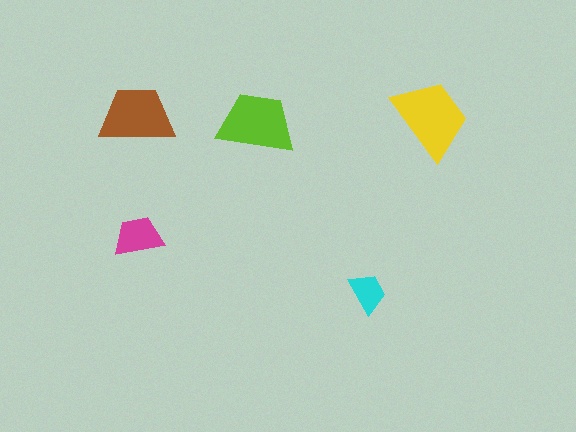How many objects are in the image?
There are 5 objects in the image.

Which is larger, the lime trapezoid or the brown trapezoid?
The lime one.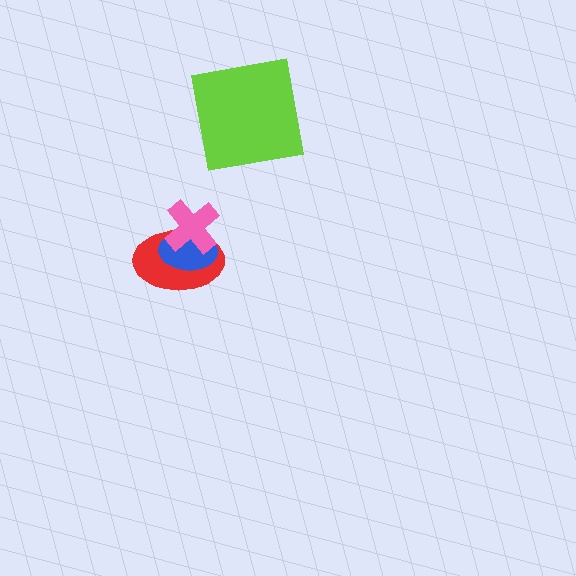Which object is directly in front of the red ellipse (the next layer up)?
The blue ellipse is directly in front of the red ellipse.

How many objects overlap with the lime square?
0 objects overlap with the lime square.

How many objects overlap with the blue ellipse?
2 objects overlap with the blue ellipse.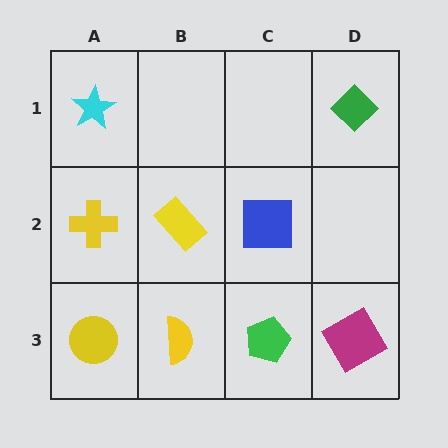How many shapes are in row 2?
3 shapes.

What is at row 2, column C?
A blue square.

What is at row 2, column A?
A yellow cross.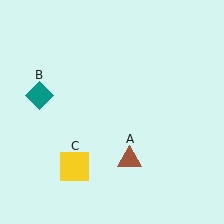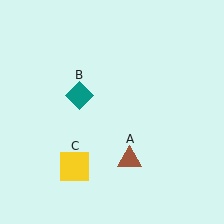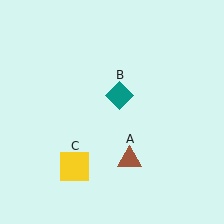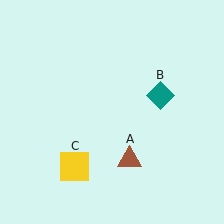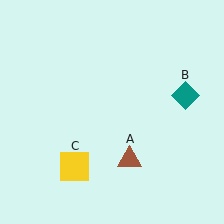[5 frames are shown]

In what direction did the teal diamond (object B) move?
The teal diamond (object B) moved right.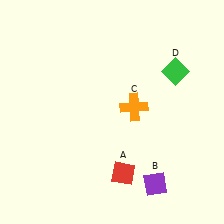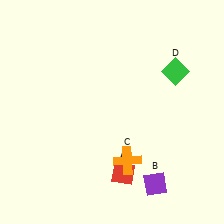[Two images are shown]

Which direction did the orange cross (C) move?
The orange cross (C) moved down.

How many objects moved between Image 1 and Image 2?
1 object moved between the two images.